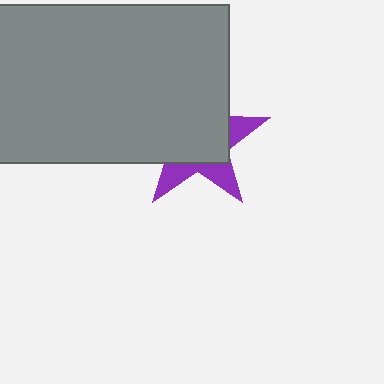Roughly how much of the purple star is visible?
A small part of it is visible (roughly 34%).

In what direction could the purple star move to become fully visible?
The purple star could move toward the lower-right. That would shift it out from behind the gray rectangle entirely.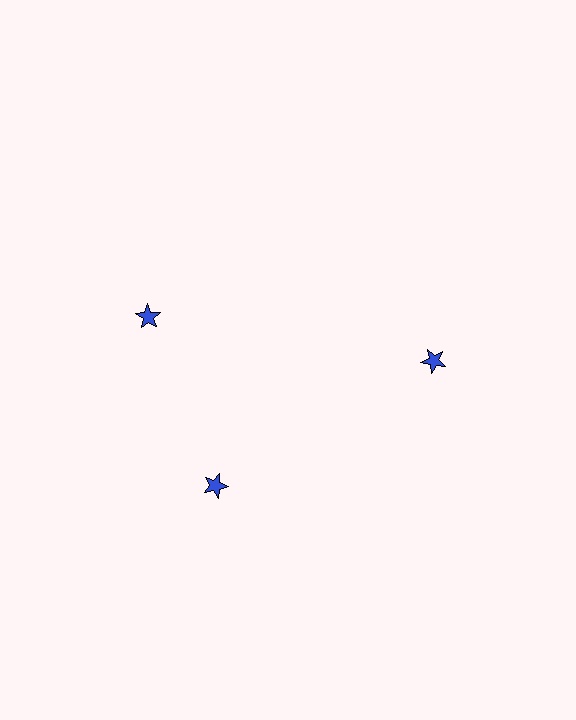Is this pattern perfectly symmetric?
No. The 3 blue stars are arranged in a ring, but one element near the 11 o'clock position is rotated out of alignment along the ring, breaking the 3-fold rotational symmetry.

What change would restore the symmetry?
The symmetry would be restored by rotating it back into even spacing with its neighbors so that all 3 stars sit at equal angles and equal distance from the center.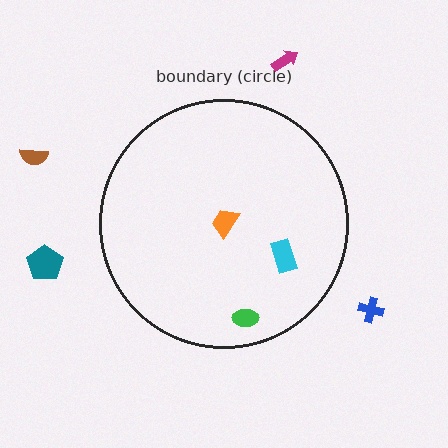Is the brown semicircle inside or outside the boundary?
Outside.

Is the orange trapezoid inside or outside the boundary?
Inside.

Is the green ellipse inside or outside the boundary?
Inside.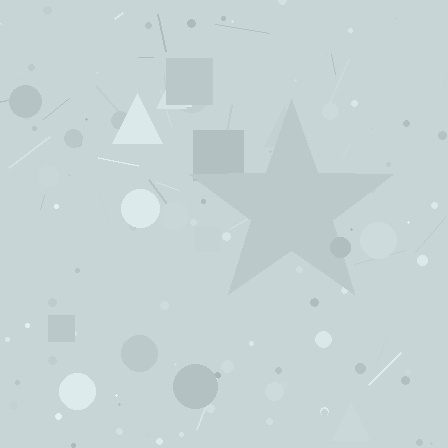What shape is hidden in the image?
A star is hidden in the image.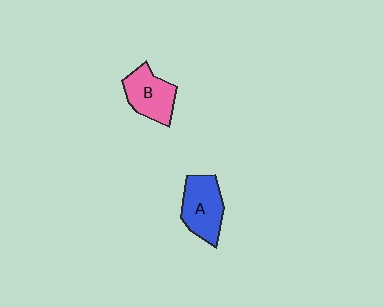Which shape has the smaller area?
Shape B (pink).